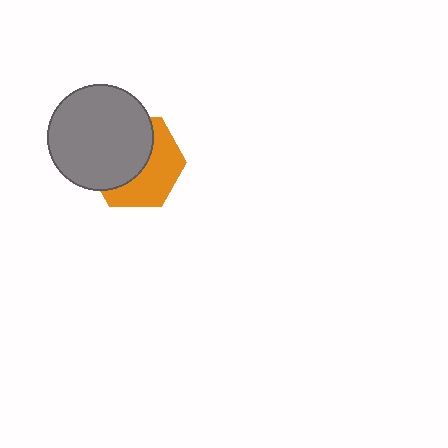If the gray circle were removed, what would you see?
You would see the complete orange hexagon.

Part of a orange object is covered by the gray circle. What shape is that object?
It is a hexagon.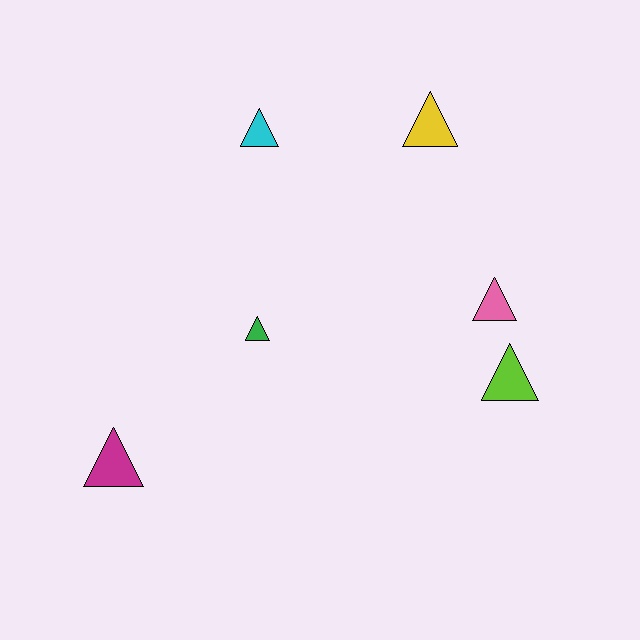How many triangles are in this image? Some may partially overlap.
There are 6 triangles.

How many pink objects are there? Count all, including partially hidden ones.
There is 1 pink object.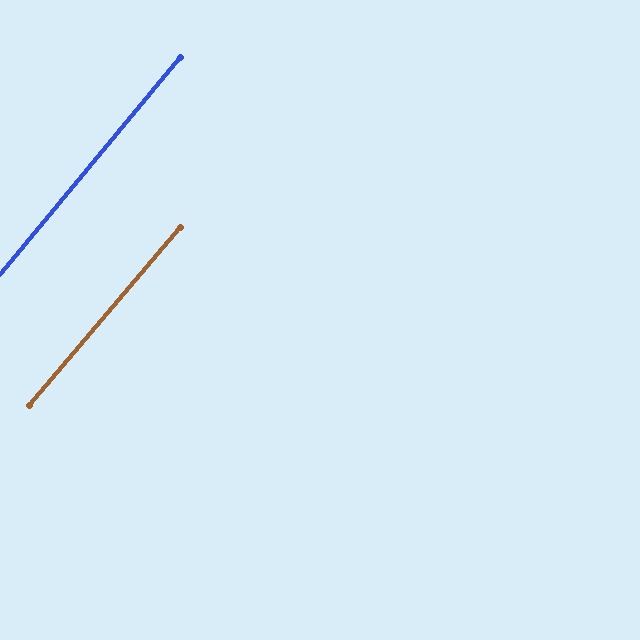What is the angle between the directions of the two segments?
Approximately 0 degrees.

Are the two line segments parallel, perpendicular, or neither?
Parallel — their directions differ by only 0.4°.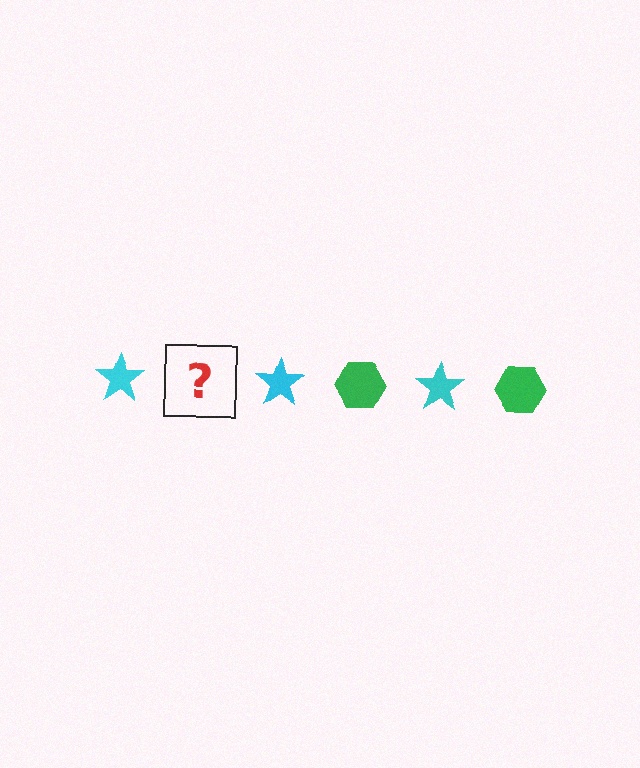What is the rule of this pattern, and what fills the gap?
The rule is that the pattern alternates between cyan star and green hexagon. The gap should be filled with a green hexagon.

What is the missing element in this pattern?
The missing element is a green hexagon.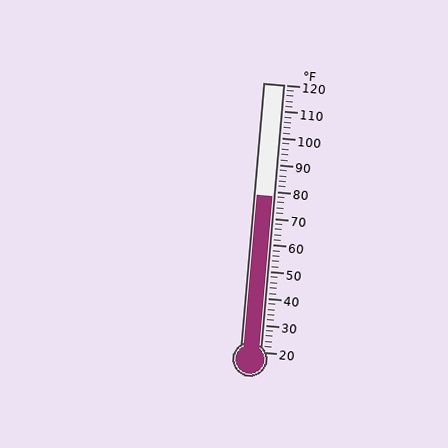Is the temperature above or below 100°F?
The temperature is below 100°F.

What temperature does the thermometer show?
The thermometer shows approximately 78°F.